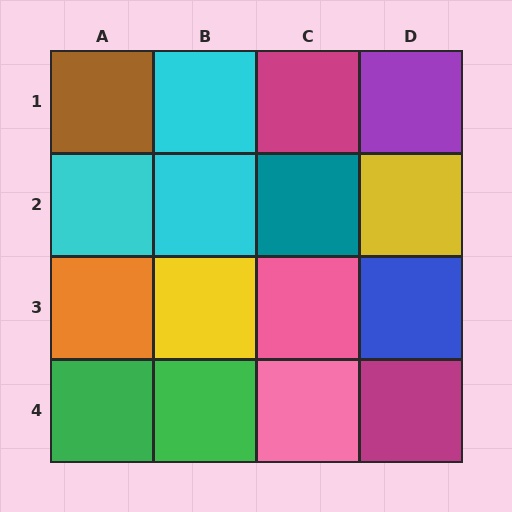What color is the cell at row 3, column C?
Pink.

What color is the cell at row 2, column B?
Cyan.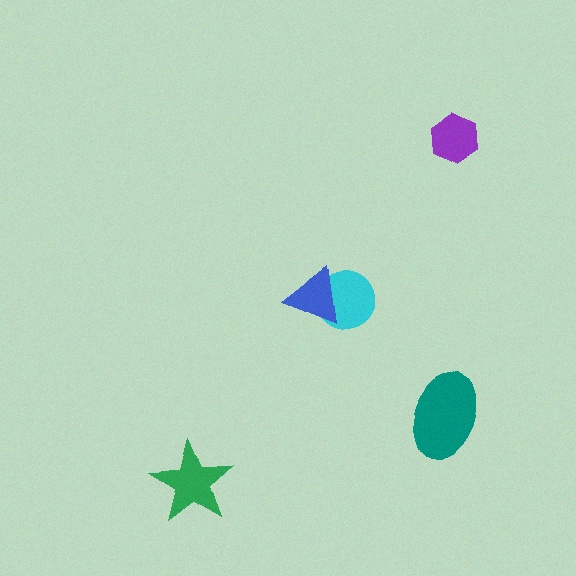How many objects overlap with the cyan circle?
1 object overlaps with the cyan circle.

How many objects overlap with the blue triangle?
1 object overlaps with the blue triangle.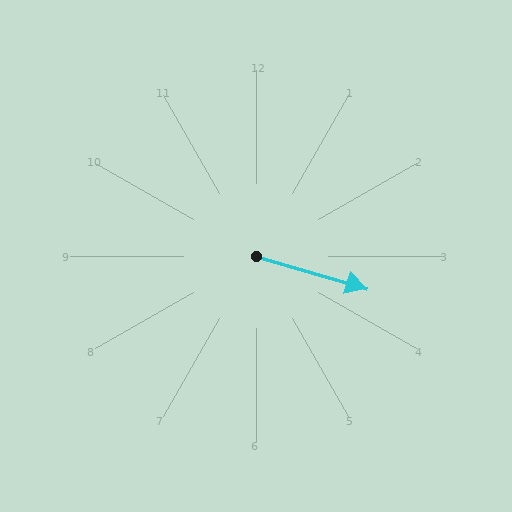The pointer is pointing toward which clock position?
Roughly 4 o'clock.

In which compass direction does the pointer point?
East.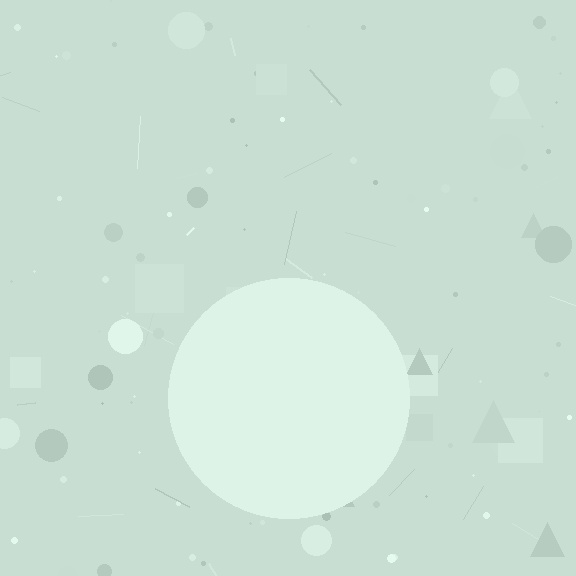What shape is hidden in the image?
A circle is hidden in the image.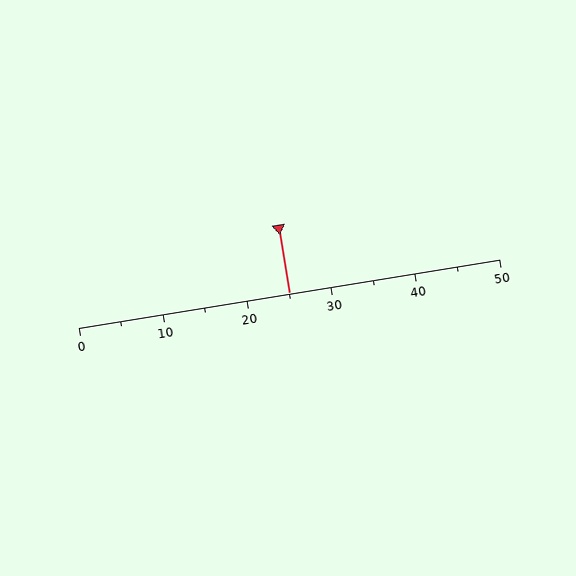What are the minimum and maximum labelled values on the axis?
The axis runs from 0 to 50.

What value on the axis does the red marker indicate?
The marker indicates approximately 25.